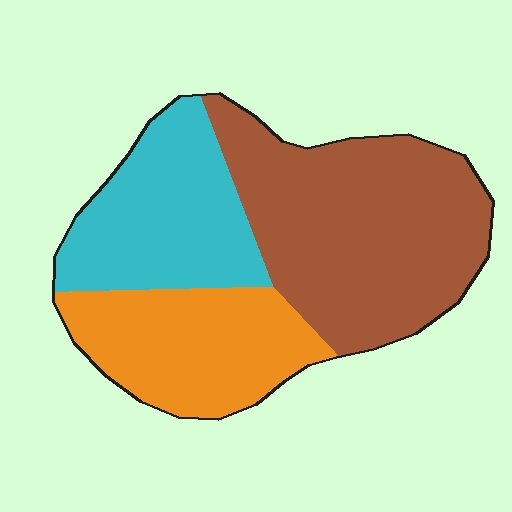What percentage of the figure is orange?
Orange covers 27% of the figure.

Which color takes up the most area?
Brown, at roughly 45%.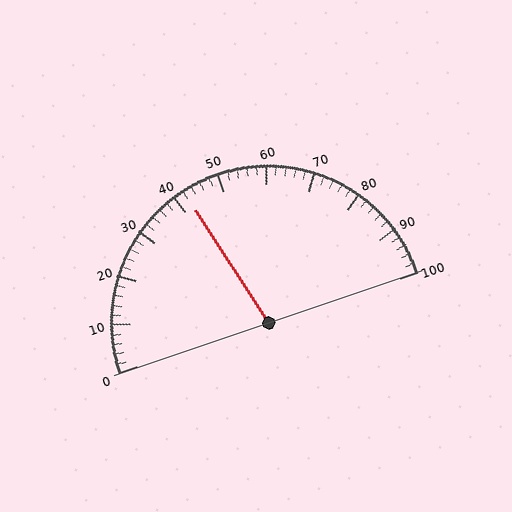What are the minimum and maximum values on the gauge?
The gauge ranges from 0 to 100.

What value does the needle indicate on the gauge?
The needle indicates approximately 42.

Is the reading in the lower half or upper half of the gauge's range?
The reading is in the lower half of the range (0 to 100).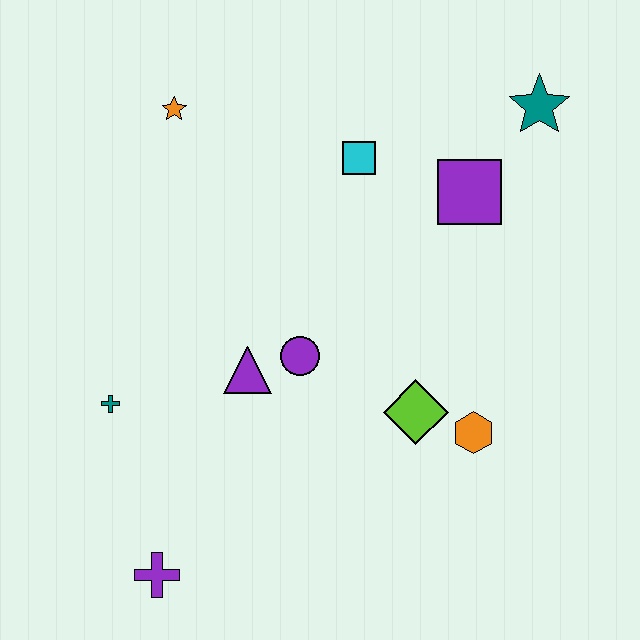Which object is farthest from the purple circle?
The teal star is farthest from the purple circle.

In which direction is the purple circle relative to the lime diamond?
The purple circle is to the left of the lime diamond.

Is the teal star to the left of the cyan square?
No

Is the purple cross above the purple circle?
No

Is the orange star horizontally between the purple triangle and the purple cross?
Yes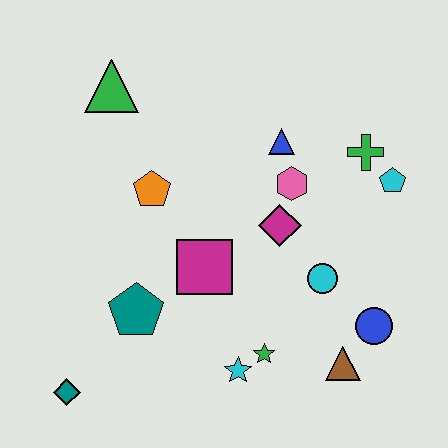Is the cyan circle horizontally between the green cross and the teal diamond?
Yes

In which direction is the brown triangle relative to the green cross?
The brown triangle is below the green cross.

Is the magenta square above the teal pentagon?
Yes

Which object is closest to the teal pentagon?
The magenta square is closest to the teal pentagon.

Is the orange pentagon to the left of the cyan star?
Yes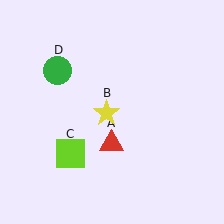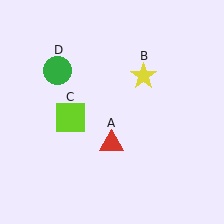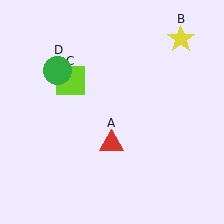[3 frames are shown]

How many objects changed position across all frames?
2 objects changed position: yellow star (object B), lime square (object C).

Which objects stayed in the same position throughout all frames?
Red triangle (object A) and green circle (object D) remained stationary.